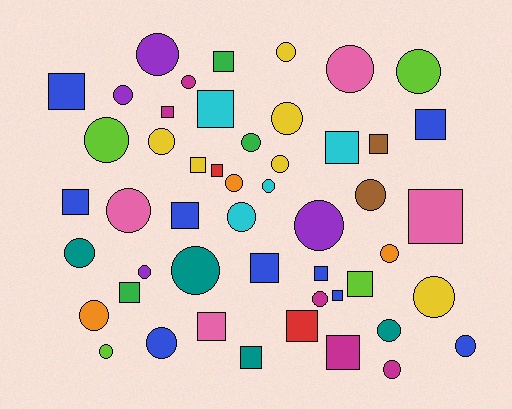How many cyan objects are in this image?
There are 4 cyan objects.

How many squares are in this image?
There are 21 squares.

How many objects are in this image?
There are 50 objects.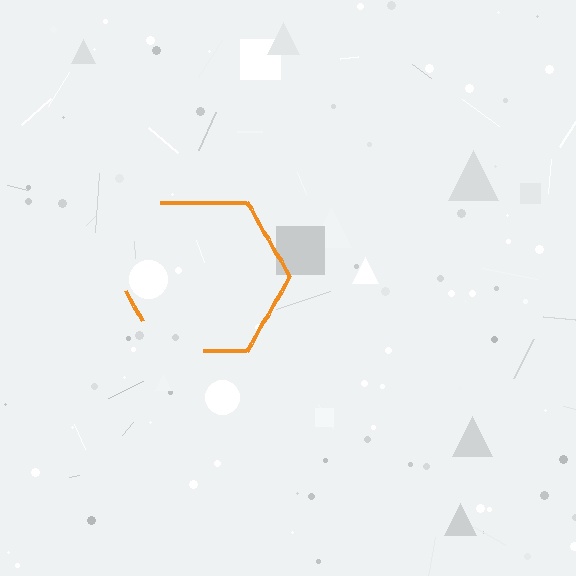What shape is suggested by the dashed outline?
The dashed outline suggests a hexagon.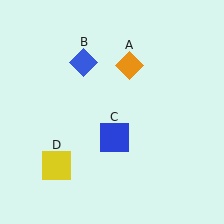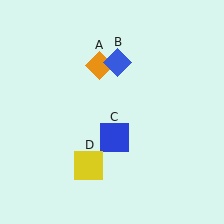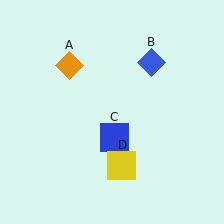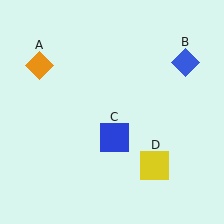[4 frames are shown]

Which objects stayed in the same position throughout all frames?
Blue square (object C) remained stationary.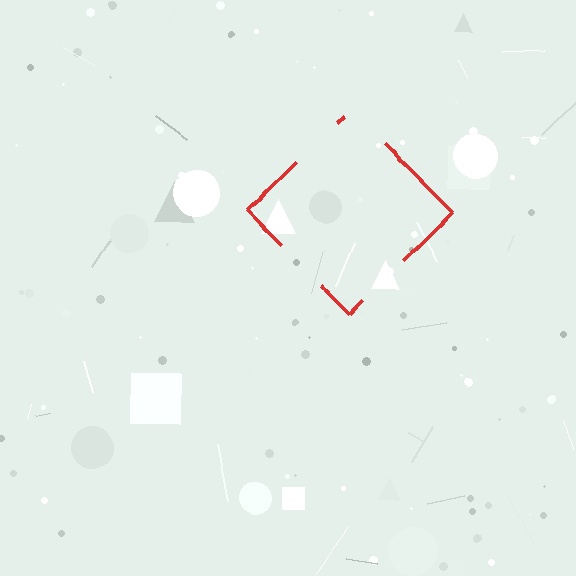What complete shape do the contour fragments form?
The contour fragments form a diamond.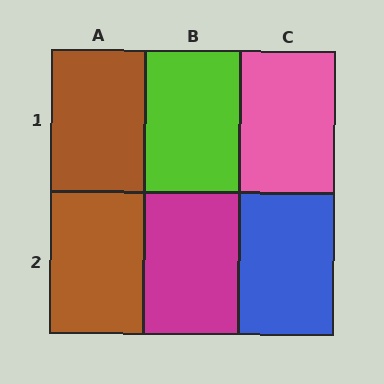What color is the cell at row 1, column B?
Lime.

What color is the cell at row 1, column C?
Pink.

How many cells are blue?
1 cell is blue.